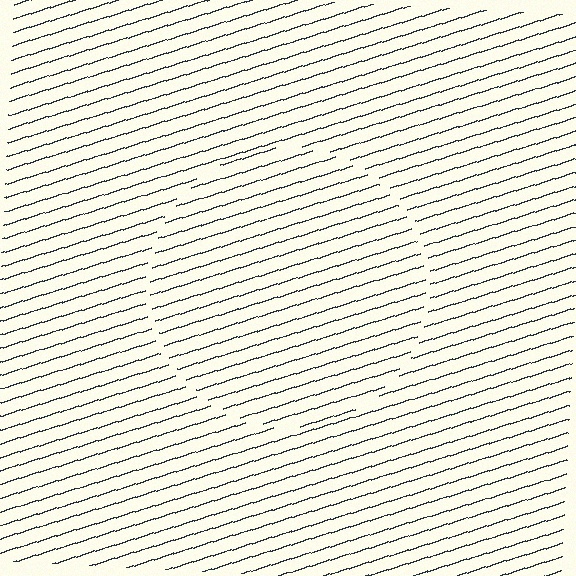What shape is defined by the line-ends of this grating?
An illusory circle. The interior of the shape contains the same grating, shifted by half a period — the contour is defined by the phase discontinuity where line-ends from the inner and outer gratings abut.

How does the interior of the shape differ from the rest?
The interior of the shape contains the same grating, shifted by half a period — the contour is defined by the phase discontinuity where line-ends from the inner and outer gratings abut.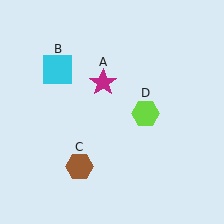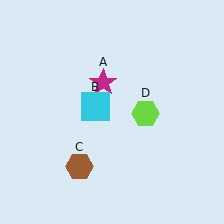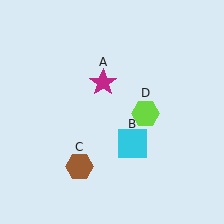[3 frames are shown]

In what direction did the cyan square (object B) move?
The cyan square (object B) moved down and to the right.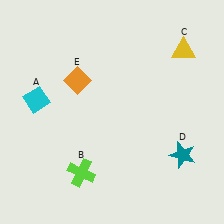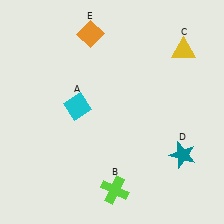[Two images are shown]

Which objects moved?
The objects that moved are: the cyan diamond (A), the lime cross (B), the orange diamond (E).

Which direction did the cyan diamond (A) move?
The cyan diamond (A) moved right.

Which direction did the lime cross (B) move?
The lime cross (B) moved right.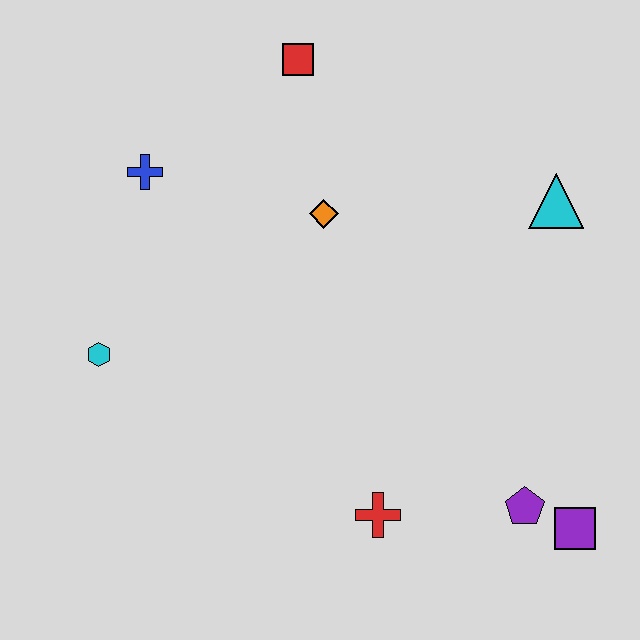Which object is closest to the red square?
The orange diamond is closest to the red square.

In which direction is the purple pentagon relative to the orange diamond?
The purple pentagon is below the orange diamond.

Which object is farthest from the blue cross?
The purple square is farthest from the blue cross.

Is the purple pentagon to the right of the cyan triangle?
No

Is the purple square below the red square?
Yes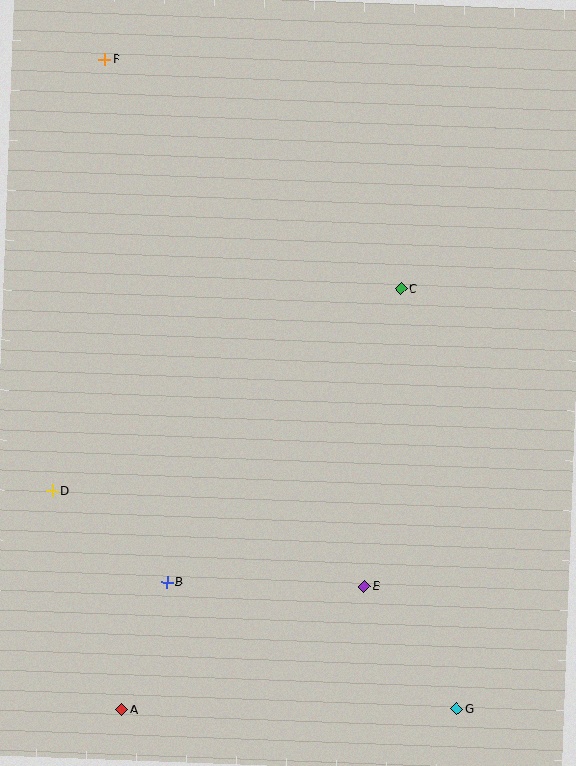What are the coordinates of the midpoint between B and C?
The midpoint between B and C is at (284, 435).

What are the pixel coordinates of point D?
Point D is at (52, 490).